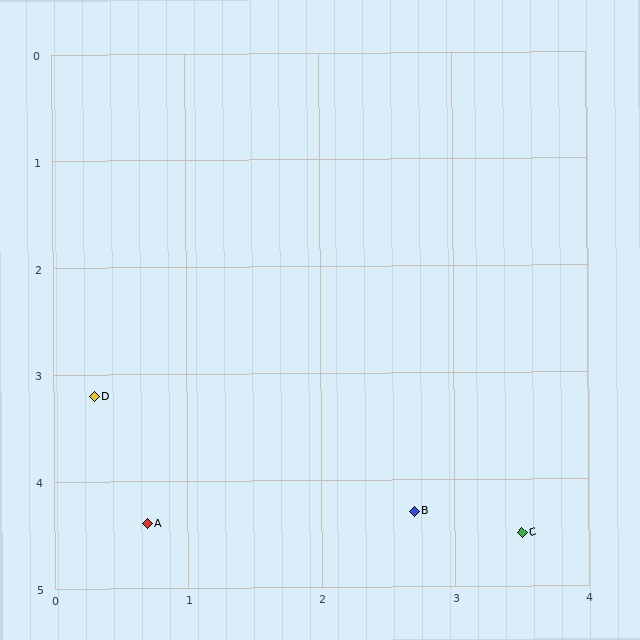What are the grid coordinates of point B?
Point B is at approximately (2.7, 4.3).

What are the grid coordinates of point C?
Point C is at approximately (3.5, 4.5).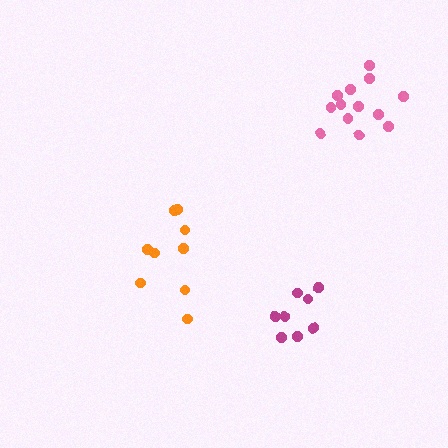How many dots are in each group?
Group 1: 9 dots, Group 2: 8 dots, Group 3: 13 dots (30 total).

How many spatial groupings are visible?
There are 3 spatial groupings.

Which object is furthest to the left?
The orange cluster is leftmost.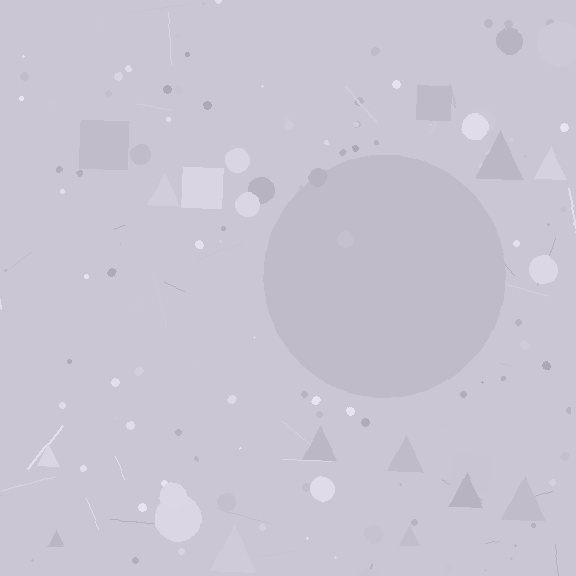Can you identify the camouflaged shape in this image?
The camouflaged shape is a circle.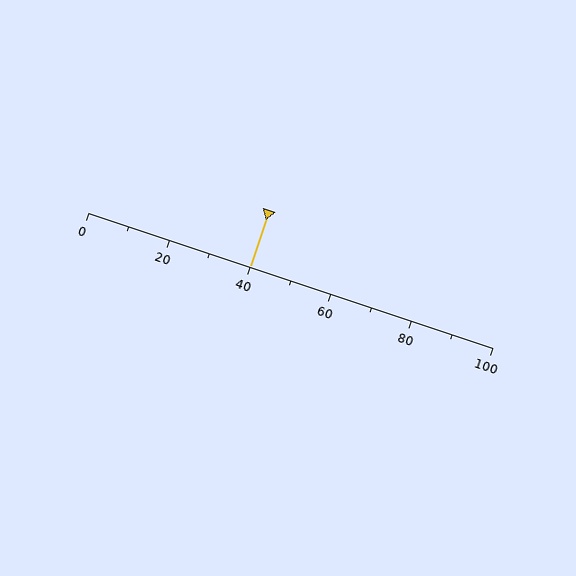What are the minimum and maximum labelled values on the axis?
The axis runs from 0 to 100.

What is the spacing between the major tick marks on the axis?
The major ticks are spaced 20 apart.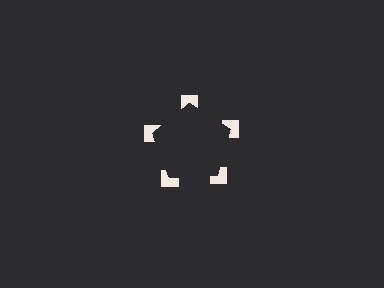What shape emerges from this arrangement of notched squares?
An illusory pentagon — its edges are inferred from the aligned wedge cuts in the notched squares, not physically drawn.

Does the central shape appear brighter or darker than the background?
It typically appears slightly darker than the background, even though no actual brightness change is drawn.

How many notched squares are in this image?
There are 5 — one at each vertex of the illusory pentagon.